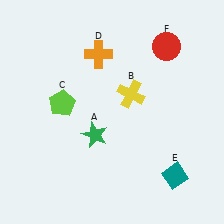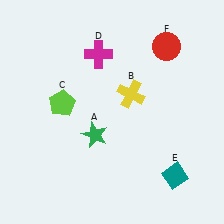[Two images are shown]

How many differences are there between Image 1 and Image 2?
There is 1 difference between the two images.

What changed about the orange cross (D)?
In Image 1, D is orange. In Image 2, it changed to magenta.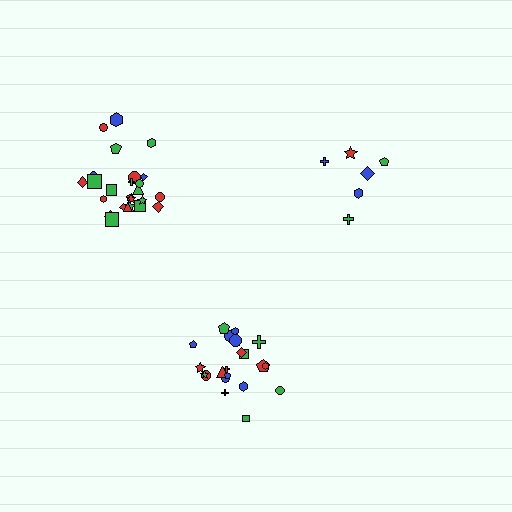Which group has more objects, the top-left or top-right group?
The top-left group.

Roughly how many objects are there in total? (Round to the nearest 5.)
Roughly 55 objects in total.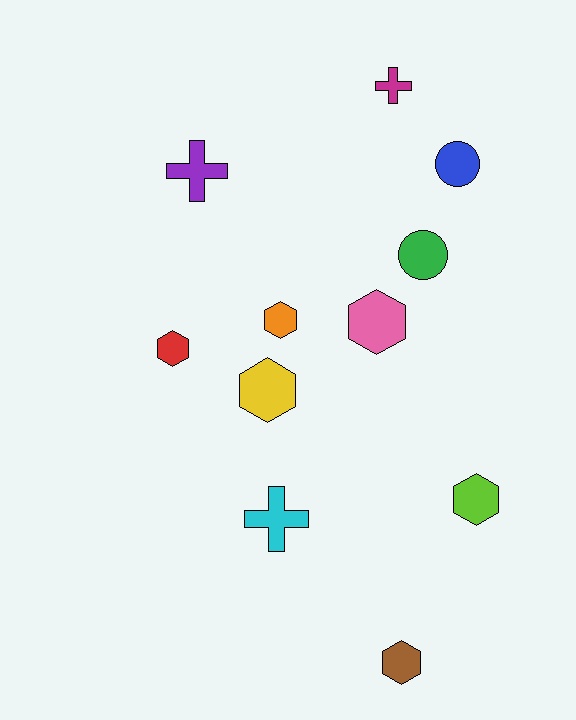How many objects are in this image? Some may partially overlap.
There are 11 objects.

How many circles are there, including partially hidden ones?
There are 2 circles.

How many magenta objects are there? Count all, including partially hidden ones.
There is 1 magenta object.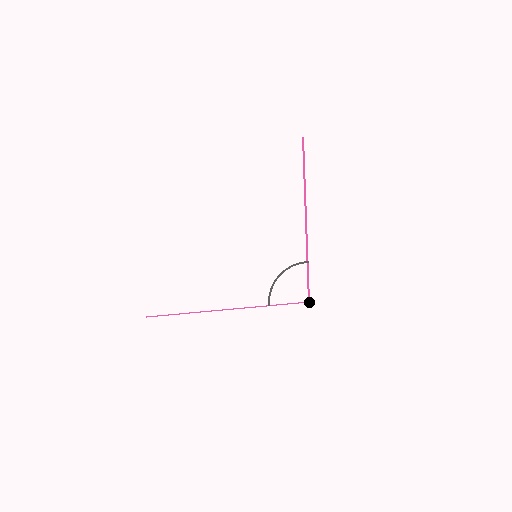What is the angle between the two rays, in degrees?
Approximately 93 degrees.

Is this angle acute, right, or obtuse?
It is approximately a right angle.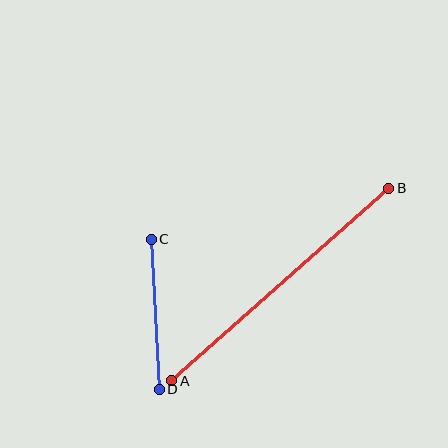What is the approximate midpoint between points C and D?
The midpoint is at approximately (155, 314) pixels.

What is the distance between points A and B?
The distance is approximately 290 pixels.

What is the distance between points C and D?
The distance is approximately 150 pixels.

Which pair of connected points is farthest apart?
Points A and B are farthest apart.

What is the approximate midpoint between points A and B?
The midpoint is at approximately (280, 284) pixels.